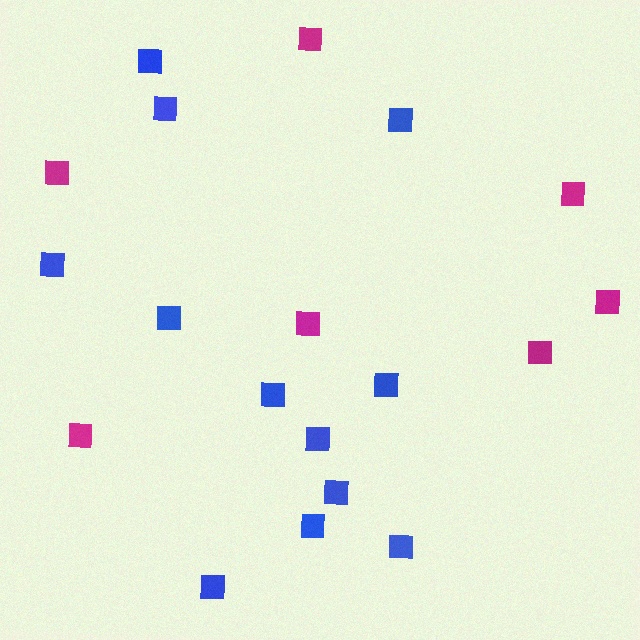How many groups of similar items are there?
There are 2 groups: one group of blue squares (12) and one group of magenta squares (7).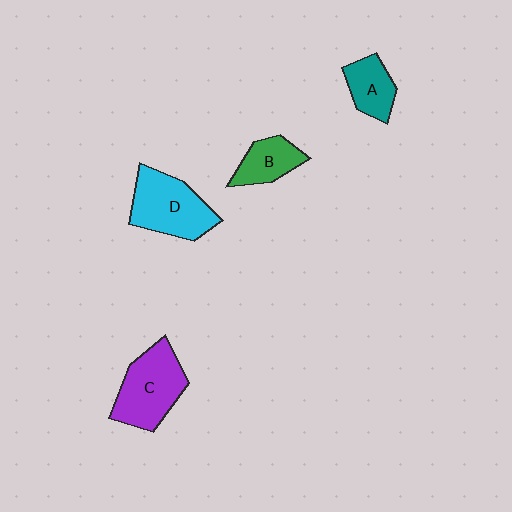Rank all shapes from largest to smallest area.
From largest to smallest: C (purple), D (cyan), B (green), A (teal).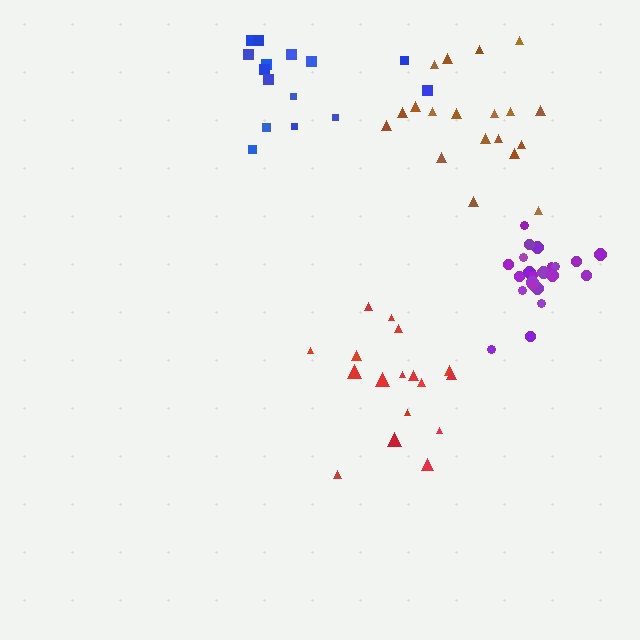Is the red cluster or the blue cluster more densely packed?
Red.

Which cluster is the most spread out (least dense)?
Blue.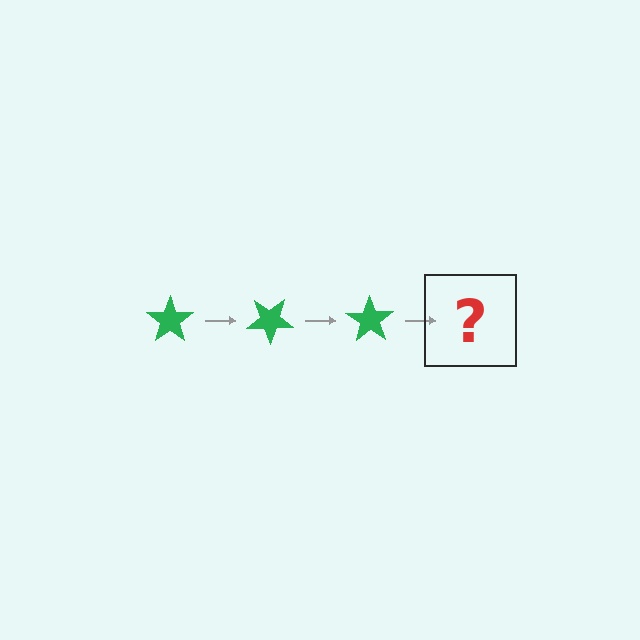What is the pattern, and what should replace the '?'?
The pattern is that the star rotates 35 degrees each step. The '?' should be a green star rotated 105 degrees.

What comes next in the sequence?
The next element should be a green star rotated 105 degrees.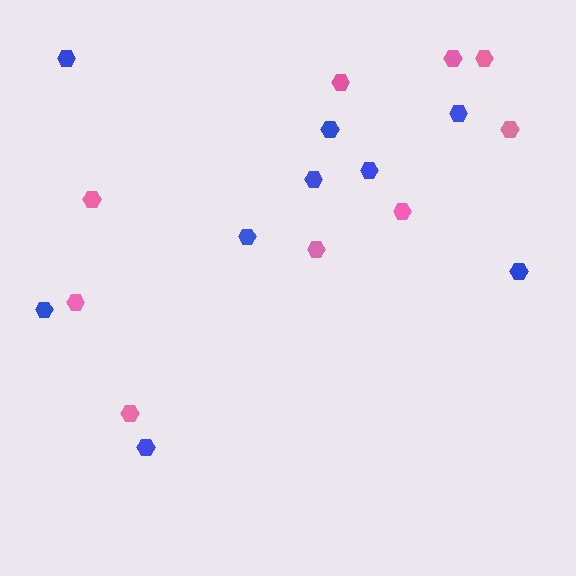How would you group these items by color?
There are 2 groups: one group of blue hexagons (9) and one group of pink hexagons (9).